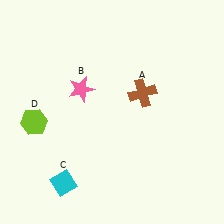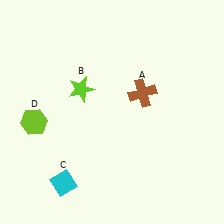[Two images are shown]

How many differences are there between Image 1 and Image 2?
There is 1 difference between the two images.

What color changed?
The star (B) changed from pink in Image 1 to lime in Image 2.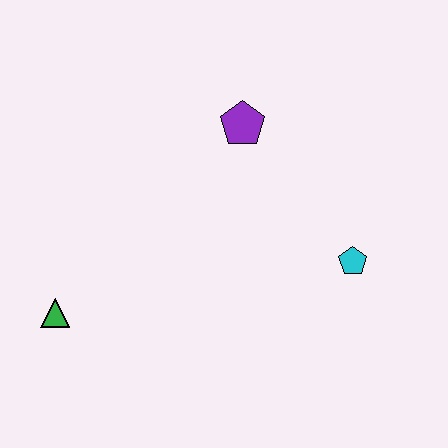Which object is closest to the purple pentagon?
The cyan pentagon is closest to the purple pentagon.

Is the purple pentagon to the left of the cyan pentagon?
Yes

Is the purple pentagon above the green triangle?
Yes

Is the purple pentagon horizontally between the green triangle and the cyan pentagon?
Yes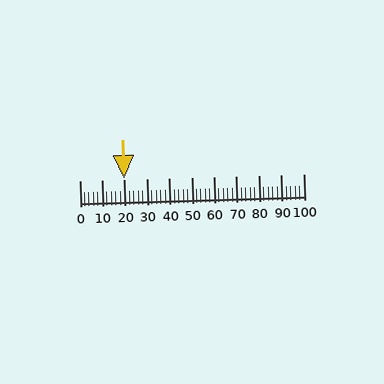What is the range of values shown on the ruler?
The ruler shows values from 0 to 100.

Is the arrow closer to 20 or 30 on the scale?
The arrow is closer to 20.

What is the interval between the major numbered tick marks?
The major tick marks are spaced 10 units apart.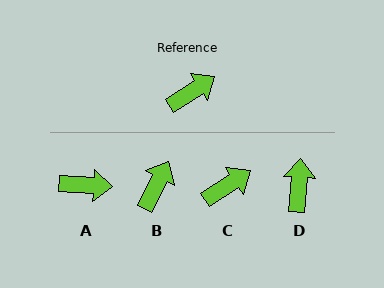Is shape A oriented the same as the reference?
No, it is off by about 36 degrees.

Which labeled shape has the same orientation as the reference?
C.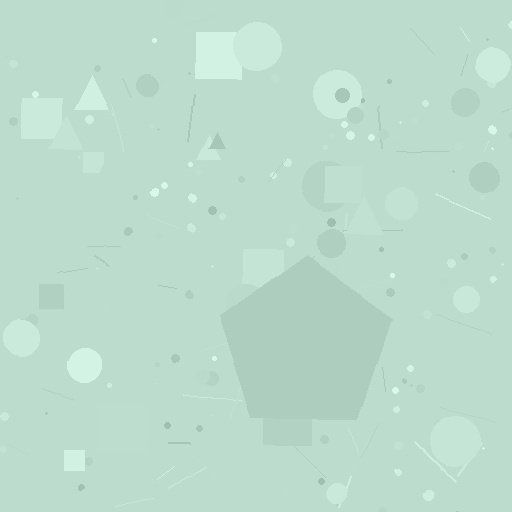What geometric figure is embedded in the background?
A pentagon is embedded in the background.